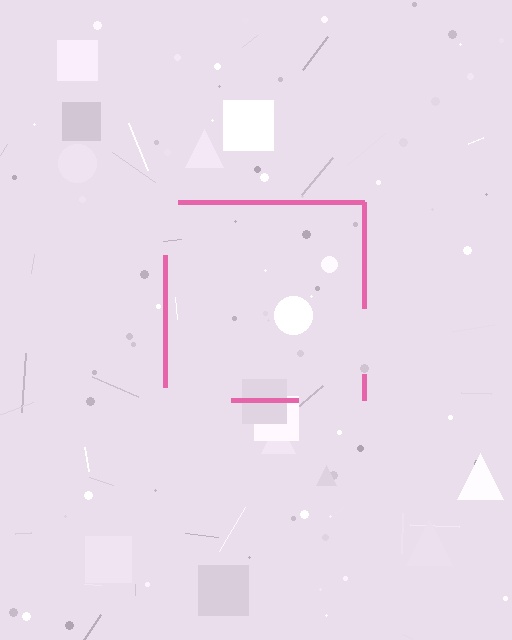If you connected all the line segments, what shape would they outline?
They would outline a square.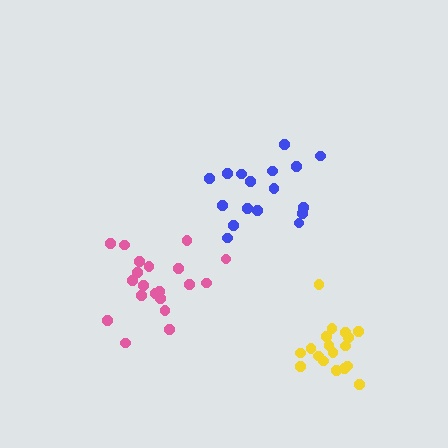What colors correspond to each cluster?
The clusters are colored: yellow, blue, pink.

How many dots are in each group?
Group 1: 18 dots, Group 2: 17 dots, Group 3: 20 dots (55 total).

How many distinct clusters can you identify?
There are 3 distinct clusters.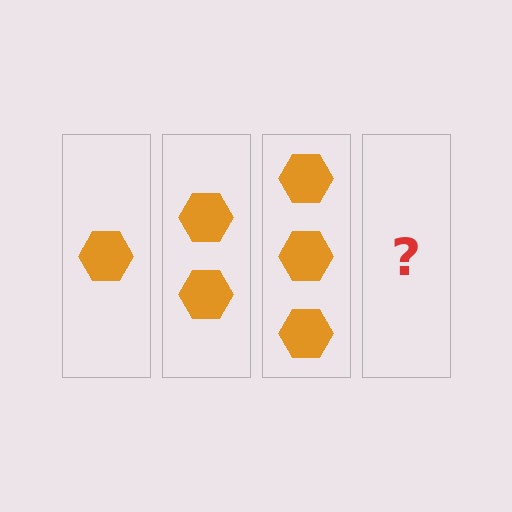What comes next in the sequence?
The next element should be 4 hexagons.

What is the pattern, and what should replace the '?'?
The pattern is that each step adds one more hexagon. The '?' should be 4 hexagons.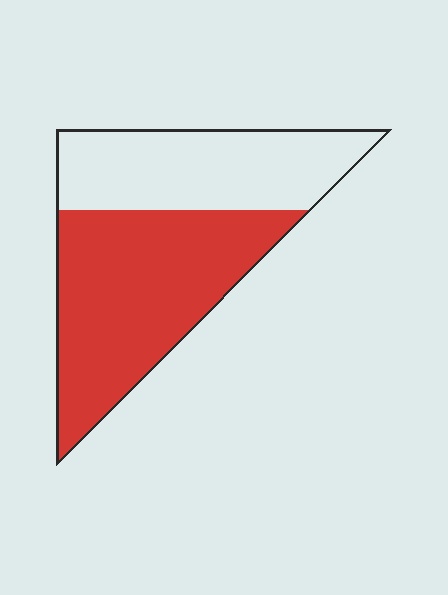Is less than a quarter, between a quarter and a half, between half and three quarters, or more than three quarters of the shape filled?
Between half and three quarters.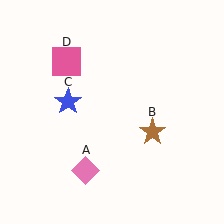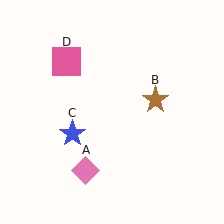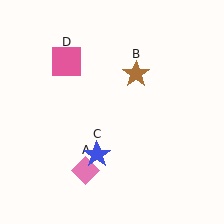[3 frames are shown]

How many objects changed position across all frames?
2 objects changed position: brown star (object B), blue star (object C).